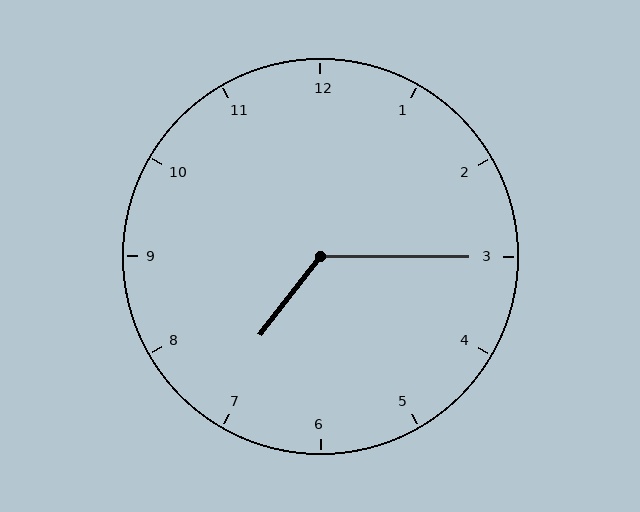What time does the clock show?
7:15.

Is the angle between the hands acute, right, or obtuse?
It is obtuse.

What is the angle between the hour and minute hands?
Approximately 128 degrees.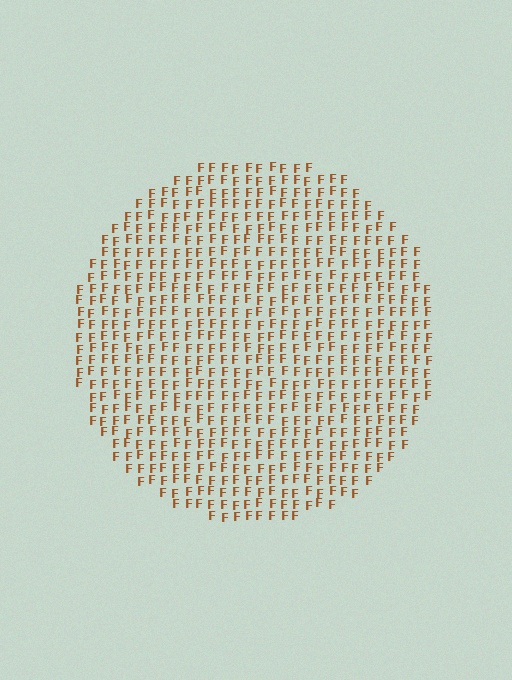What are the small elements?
The small elements are letter F's.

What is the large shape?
The large shape is a circle.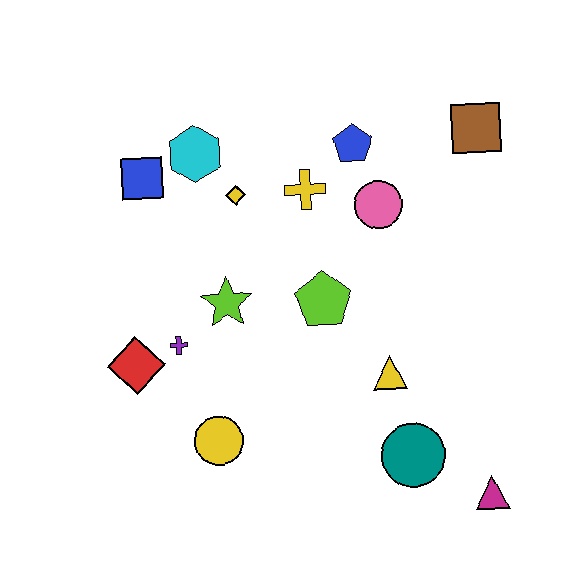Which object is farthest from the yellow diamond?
The magenta triangle is farthest from the yellow diamond.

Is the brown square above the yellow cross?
Yes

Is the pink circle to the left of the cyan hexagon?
No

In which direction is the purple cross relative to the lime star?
The purple cross is to the left of the lime star.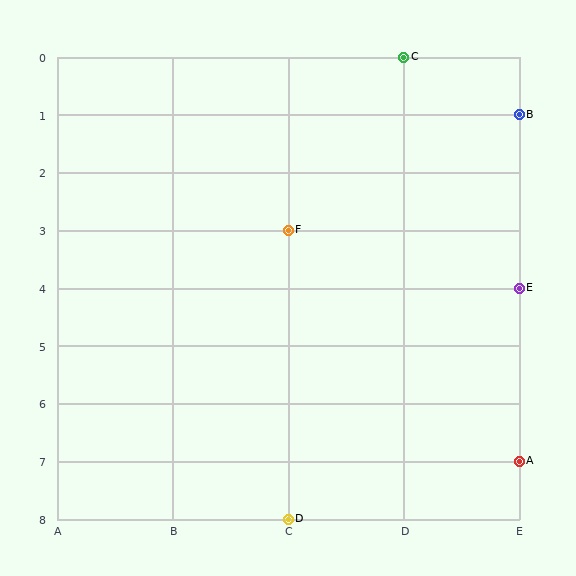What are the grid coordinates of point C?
Point C is at grid coordinates (D, 0).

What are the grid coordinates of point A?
Point A is at grid coordinates (E, 7).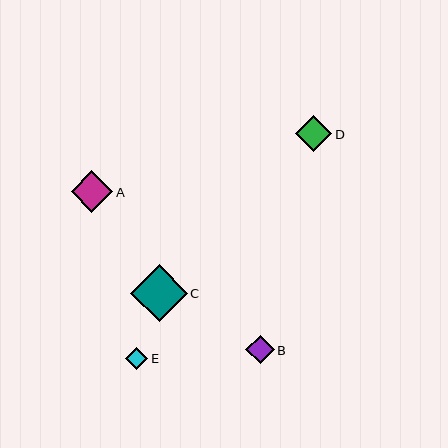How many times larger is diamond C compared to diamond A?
Diamond C is approximately 1.4 times the size of diamond A.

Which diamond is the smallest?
Diamond E is the smallest with a size of approximately 22 pixels.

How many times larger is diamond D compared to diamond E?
Diamond D is approximately 1.6 times the size of diamond E.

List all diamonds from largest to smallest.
From largest to smallest: C, A, D, B, E.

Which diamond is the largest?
Diamond C is the largest with a size of approximately 57 pixels.